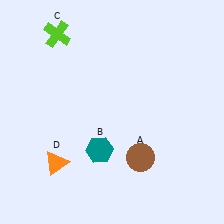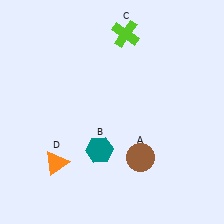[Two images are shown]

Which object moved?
The lime cross (C) moved right.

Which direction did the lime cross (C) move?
The lime cross (C) moved right.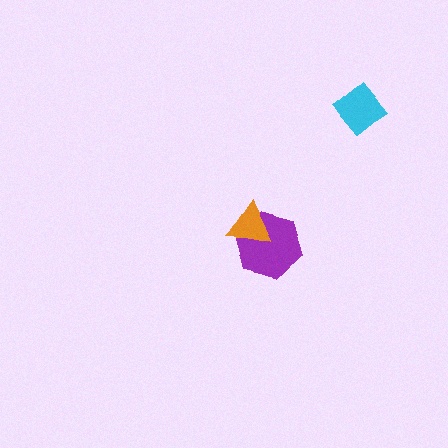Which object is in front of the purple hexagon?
The orange triangle is in front of the purple hexagon.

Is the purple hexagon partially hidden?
Yes, it is partially covered by another shape.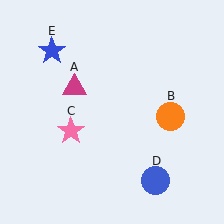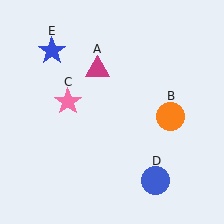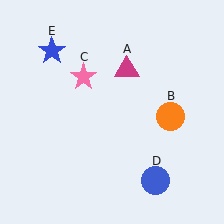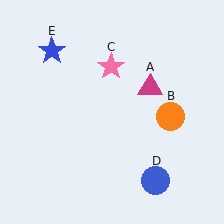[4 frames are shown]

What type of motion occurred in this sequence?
The magenta triangle (object A), pink star (object C) rotated clockwise around the center of the scene.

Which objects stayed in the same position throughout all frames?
Orange circle (object B) and blue circle (object D) and blue star (object E) remained stationary.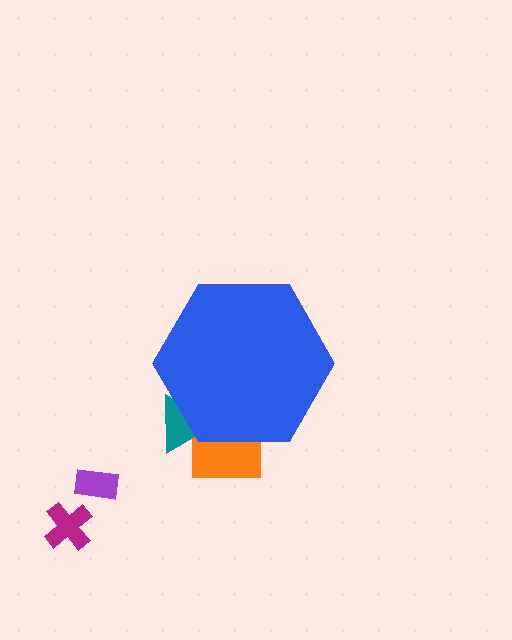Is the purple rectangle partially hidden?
No, the purple rectangle is fully visible.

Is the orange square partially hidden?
Yes, the orange square is partially hidden behind the blue hexagon.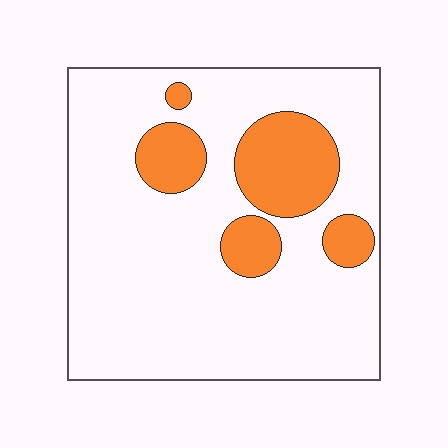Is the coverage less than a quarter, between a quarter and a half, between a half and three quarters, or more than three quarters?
Less than a quarter.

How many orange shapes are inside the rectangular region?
5.